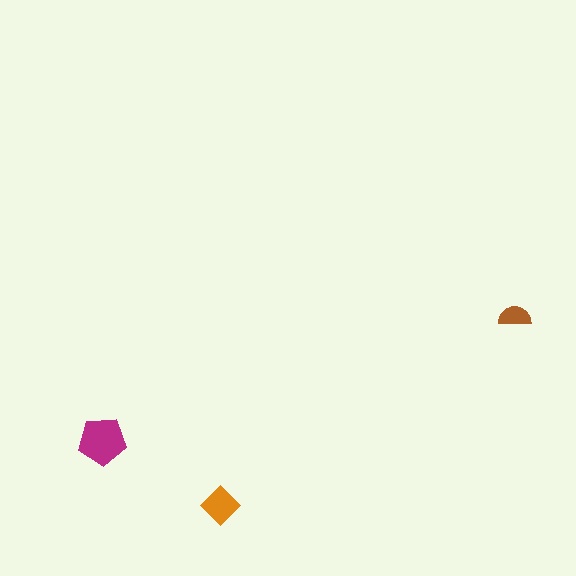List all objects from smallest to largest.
The brown semicircle, the orange diamond, the magenta pentagon.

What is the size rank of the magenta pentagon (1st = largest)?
1st.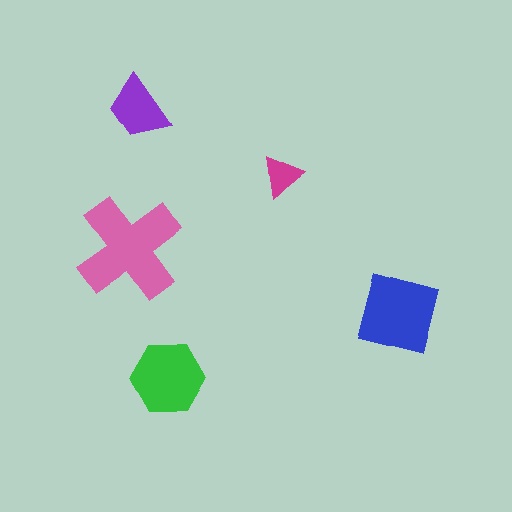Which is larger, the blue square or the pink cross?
The pink cross.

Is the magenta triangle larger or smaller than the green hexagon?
Smaller.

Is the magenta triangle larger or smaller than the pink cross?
Smaller.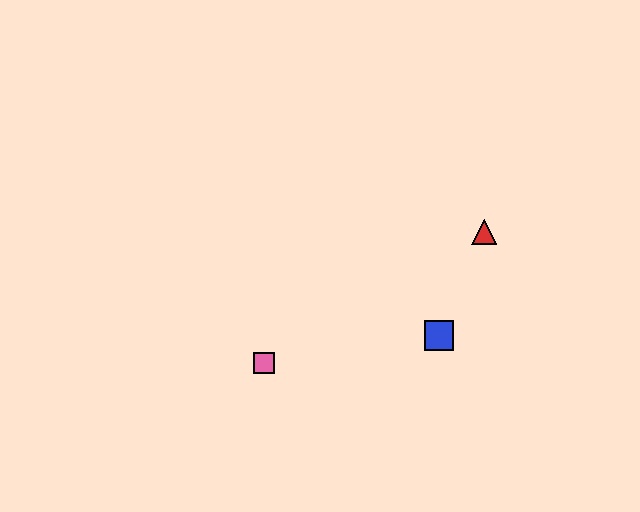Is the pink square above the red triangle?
No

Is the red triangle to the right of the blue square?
Yes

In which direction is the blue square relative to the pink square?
The blue square is to the right of the pink square.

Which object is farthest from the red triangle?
The pink square is farthest from the red triangle.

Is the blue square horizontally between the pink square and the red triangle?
Yes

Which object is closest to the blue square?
The red triangle is closest to the blue square.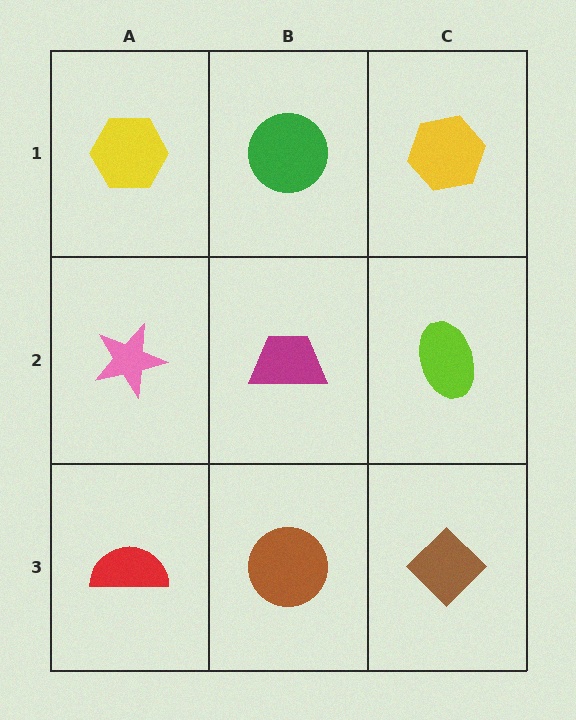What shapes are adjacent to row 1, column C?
A lime ellipse (row 2, column C), a green circle (row 1, column B).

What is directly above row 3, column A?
A pink star.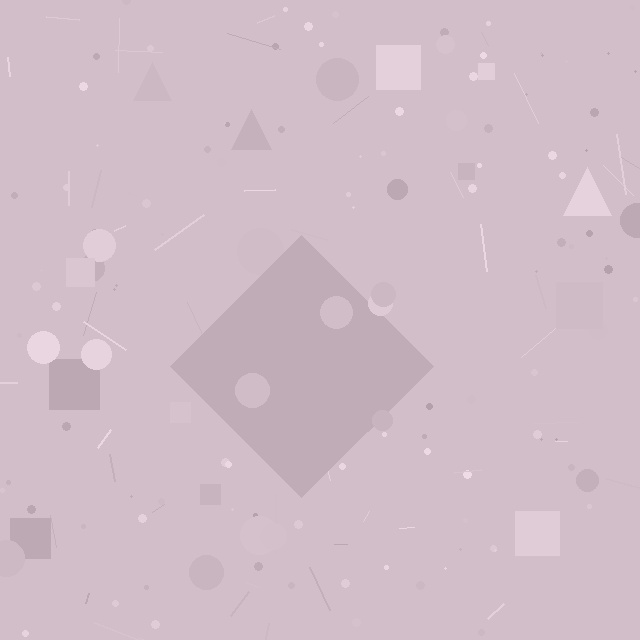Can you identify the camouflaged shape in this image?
The camouflaged shape is a diamond.